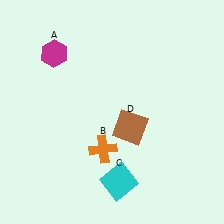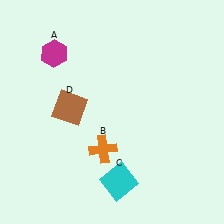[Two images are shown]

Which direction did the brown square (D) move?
The brown square (D) moved left.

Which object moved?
The brown square (D) moved left.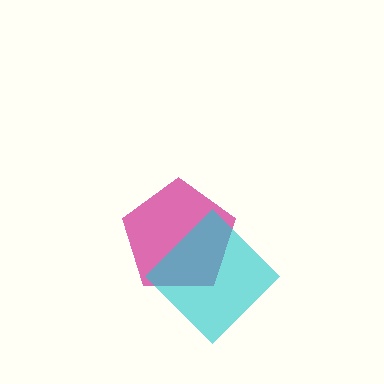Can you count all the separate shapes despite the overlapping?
Yes, there are 2 separate shapes.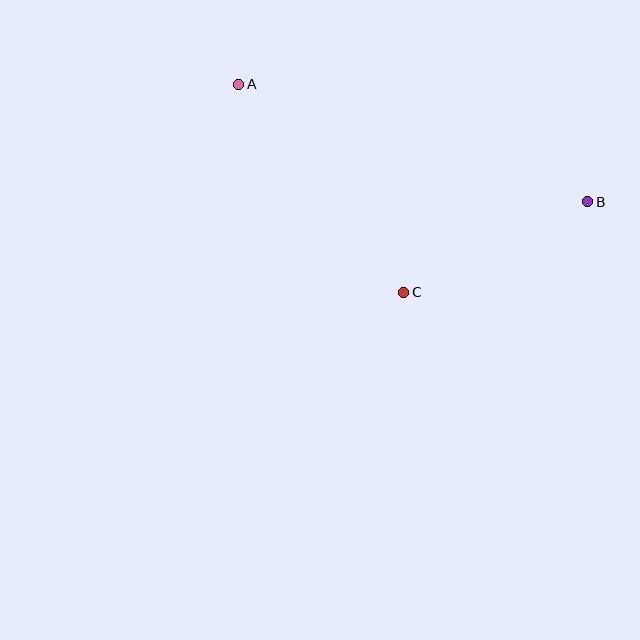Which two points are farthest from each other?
Points A and B are farthest from each other.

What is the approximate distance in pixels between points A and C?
The distance between A and C is approximately 265 pixels.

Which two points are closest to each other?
Points B and C are closest to each other.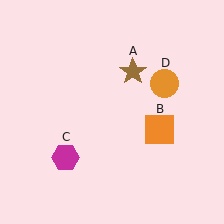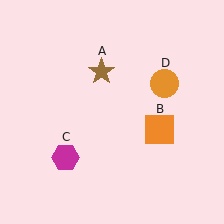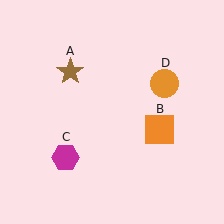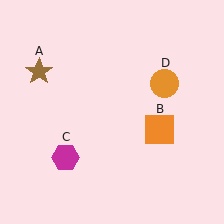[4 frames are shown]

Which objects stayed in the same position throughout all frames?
Orange square (object B) and magenta hexagon (object C) and orange circle (object D) remained stationary.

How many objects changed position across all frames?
1 object changed position: brown star (object A).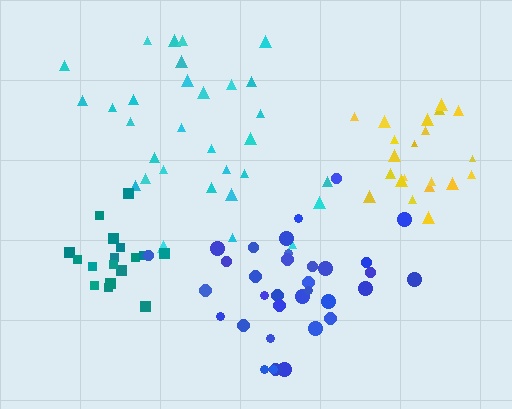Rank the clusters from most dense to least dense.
teal, yellow, blue, cyan.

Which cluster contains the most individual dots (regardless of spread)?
Blue (34).